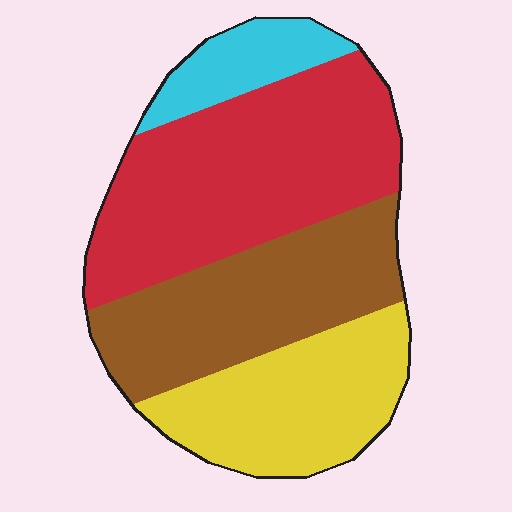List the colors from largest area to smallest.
From largest to smallest: red, brown, yellow, cyan.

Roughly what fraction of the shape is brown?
Brown takes up about one quarter (1/4) of the shape.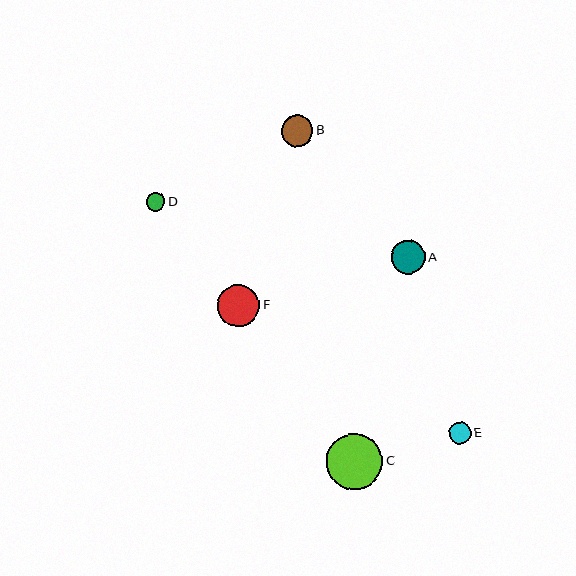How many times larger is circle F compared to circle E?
Circle F is approximately 1.9 times the size of circle E.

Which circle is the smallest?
Circle D is the smallest with a size of approximately 18 pixels.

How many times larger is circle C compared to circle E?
Circle C is approximately 2.5 times the size of circle E.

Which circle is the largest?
Circle C is the largest with a size of approximately 56 pixels.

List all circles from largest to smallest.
From largest to smallest: C, F, A, B, E, D.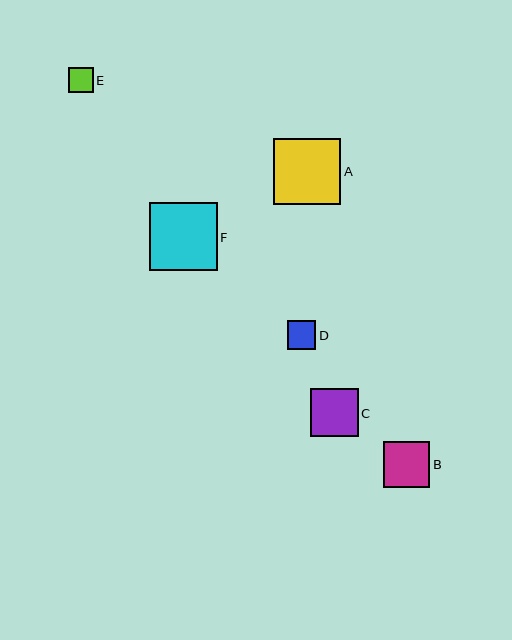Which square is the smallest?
Square E is the smallest with a size of approximately 25 pixels.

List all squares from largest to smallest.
From largest to smallest: F, A, C, B, D, E.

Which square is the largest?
Square F is the largest with a size of approximately 68 pixels.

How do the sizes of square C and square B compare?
Square C and square B are approximately the same size.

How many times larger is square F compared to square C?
Square F is approximately 1.4 times the size of square C.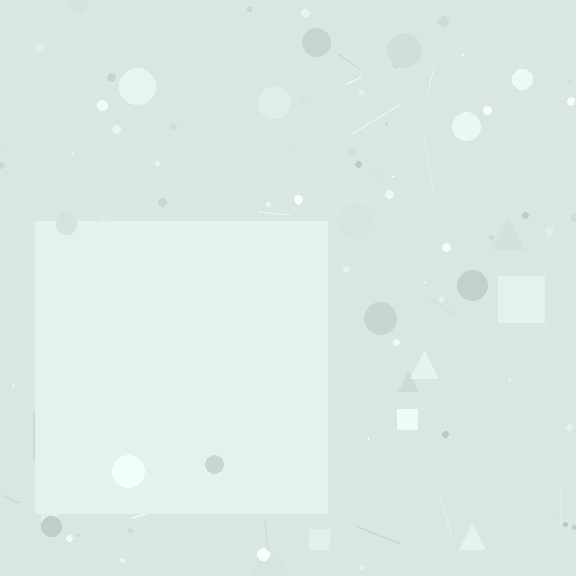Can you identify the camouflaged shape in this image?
The camouflaged shape is a square.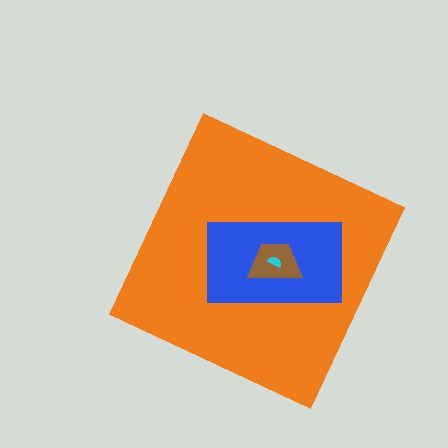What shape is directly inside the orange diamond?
The blue rectangle.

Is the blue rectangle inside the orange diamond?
Yes.